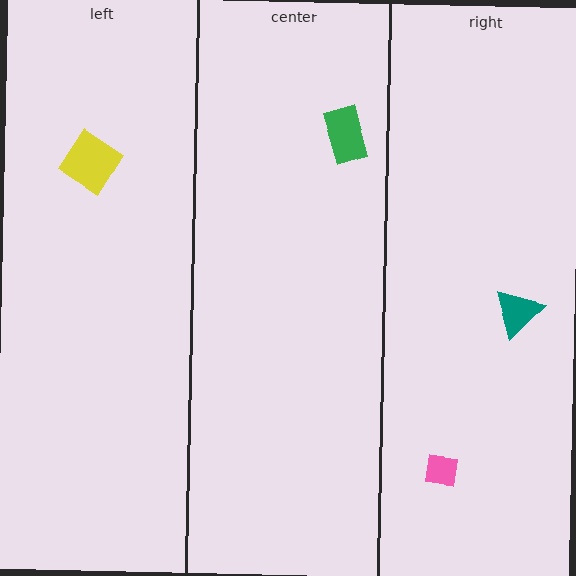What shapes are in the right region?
The pink square, the teal triangle.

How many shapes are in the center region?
1.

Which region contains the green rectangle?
The center region.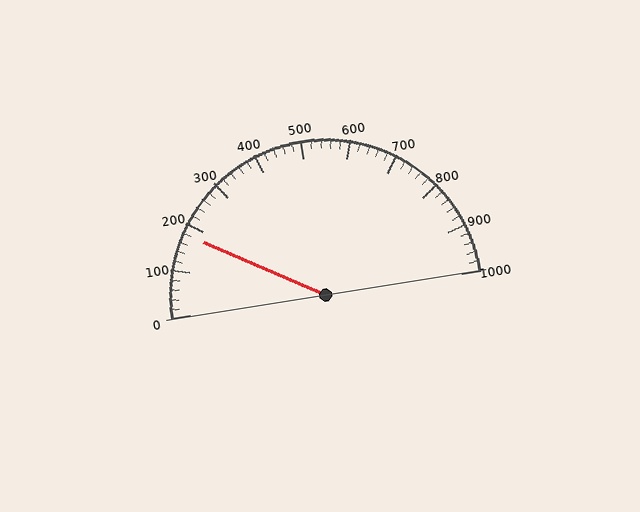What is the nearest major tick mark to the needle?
The nearest major tick mark is 200.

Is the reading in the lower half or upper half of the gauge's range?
The reading is in the lower half of the range (0 to 1000).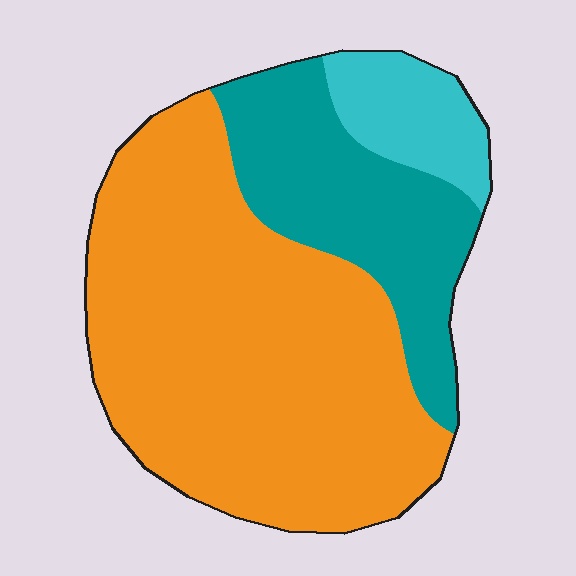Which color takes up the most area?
Orange, at roughly 65%.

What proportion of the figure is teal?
Teal takes up about one quarter (1/4) of the figure.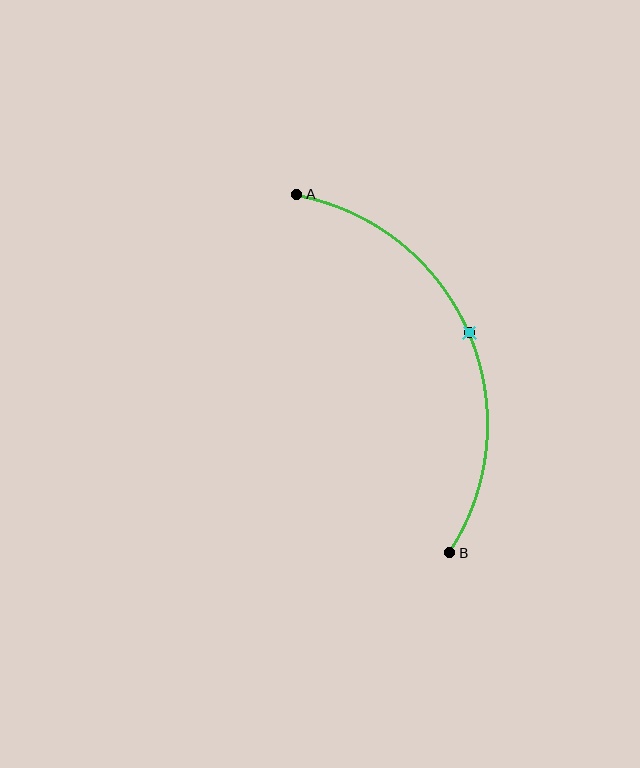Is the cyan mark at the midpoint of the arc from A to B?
Yes. The cyan mark lies on the arc at equal arc-length from both A and B — it is the arc midpoint.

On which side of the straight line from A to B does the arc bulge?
The arc bulges to the right of the straight line connecting A and B.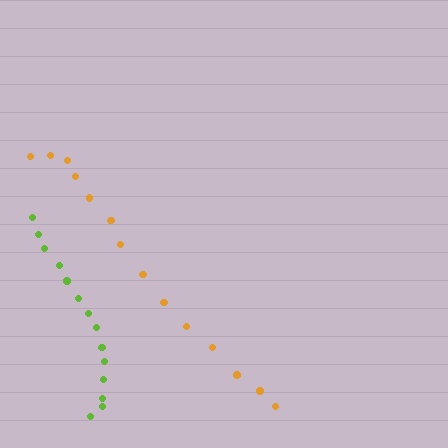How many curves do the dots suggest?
There are 2 distinct paths.